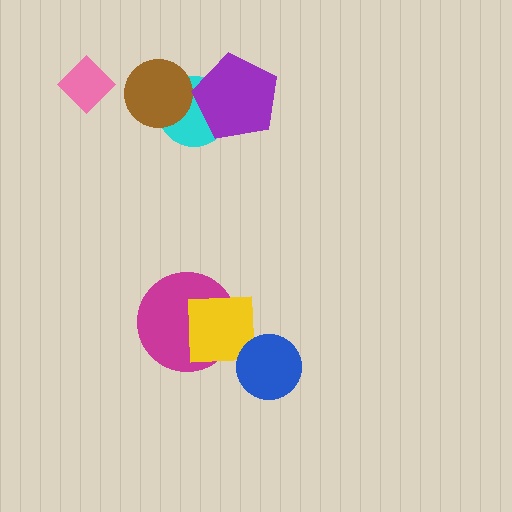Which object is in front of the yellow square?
The blue circle is in front of the yellow square.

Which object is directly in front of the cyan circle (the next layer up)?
The brown circle is directly in front of the cyan circle.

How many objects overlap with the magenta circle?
1 object overlaps with the magenta circle.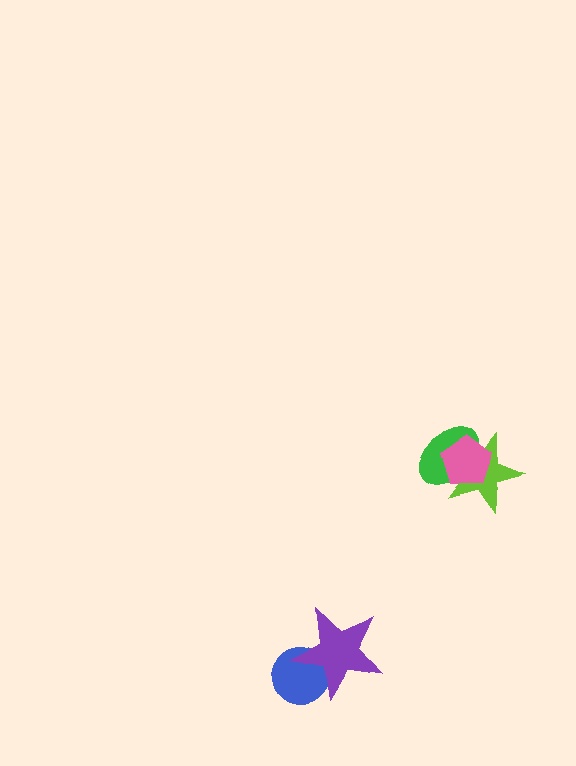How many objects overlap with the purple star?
1 object overlaps with the purple star.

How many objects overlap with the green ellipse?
2 objects overlap with the green ellipse.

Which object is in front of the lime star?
The pink pentagon is in front of the lime star.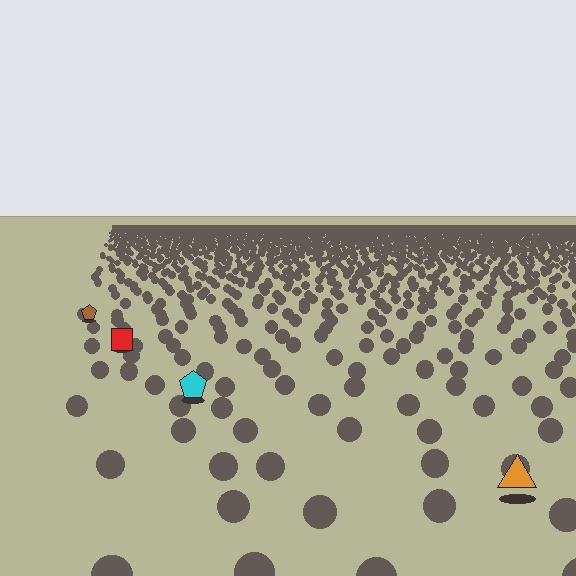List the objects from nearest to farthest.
From nearest to farthest: the orange triangle, the cyan pentagon, the red square, the brown pentagon.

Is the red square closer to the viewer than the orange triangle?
No. The orange triangle is closer — you can tell from the texture gradient: the ground texture is coarser near it.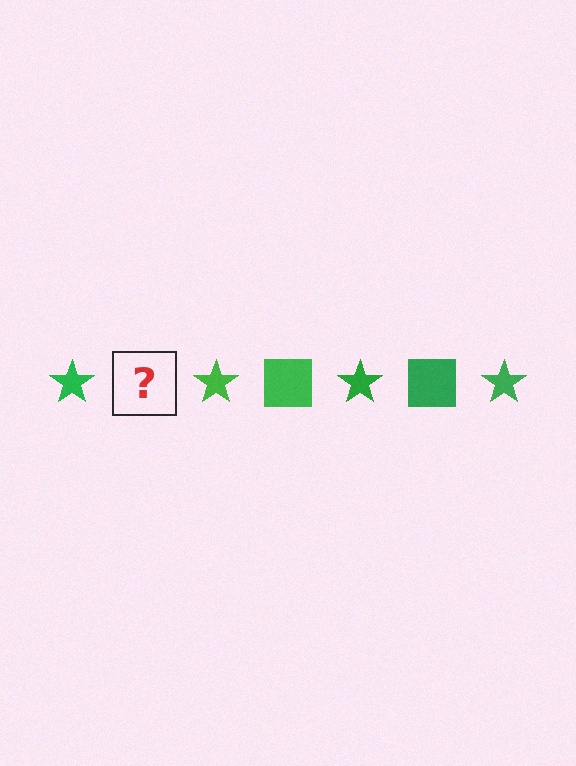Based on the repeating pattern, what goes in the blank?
The blank should be a green square.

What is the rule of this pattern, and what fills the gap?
The rule is that the pattern cycles through star, square shapes in green. The gap should be filled with a green square.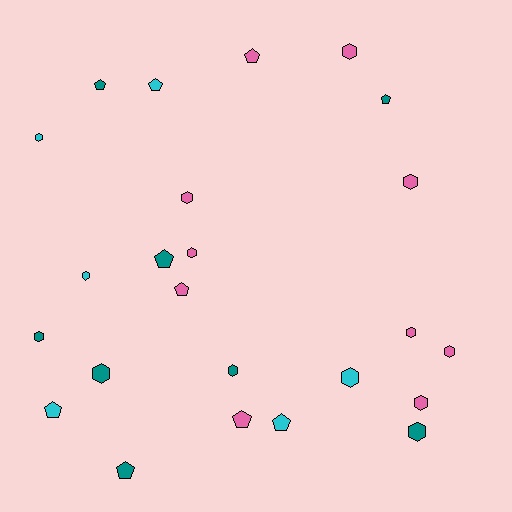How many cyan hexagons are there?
There are 3 cyan hexagons.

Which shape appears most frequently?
Hexagon, with 14 objects.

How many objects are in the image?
There are 24 objects.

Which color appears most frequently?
Pink, with 10 objects.